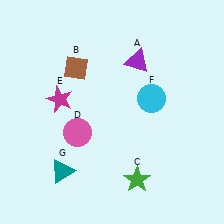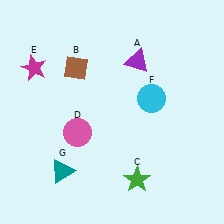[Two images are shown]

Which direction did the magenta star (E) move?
The magenta star (E) moved up.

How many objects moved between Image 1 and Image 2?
1 object moved between the two images.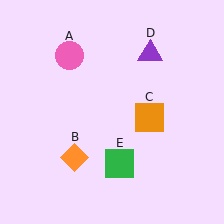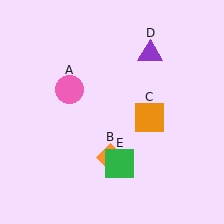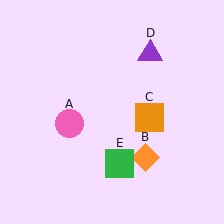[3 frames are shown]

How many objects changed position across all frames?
2 objects changed position: pink circle (object A), orange diamond (object B).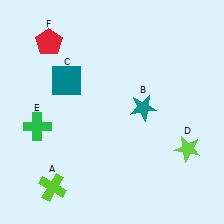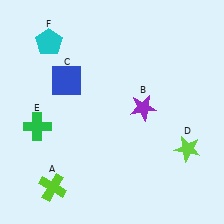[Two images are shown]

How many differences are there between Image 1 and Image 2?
There are 3 differences between the two images.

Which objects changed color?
B changed from teal to purple. C changed from teal to blue. F changed from red to cyan.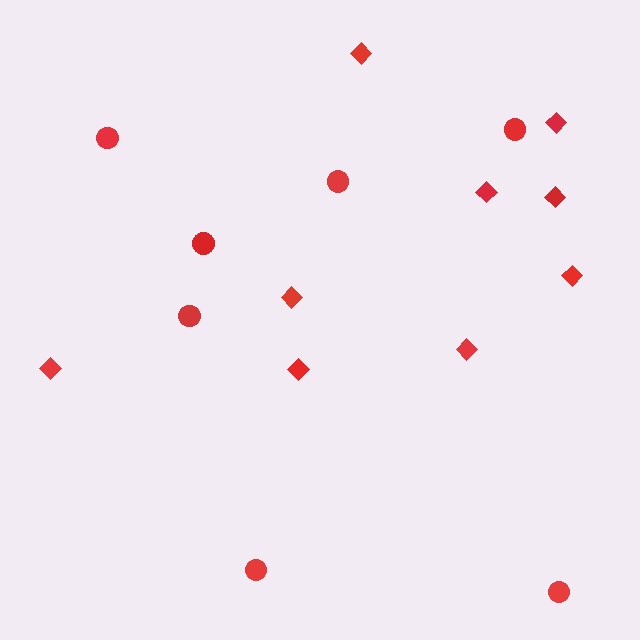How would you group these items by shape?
There are 2 groups: one group of circles (7) and one group of diamonds (9).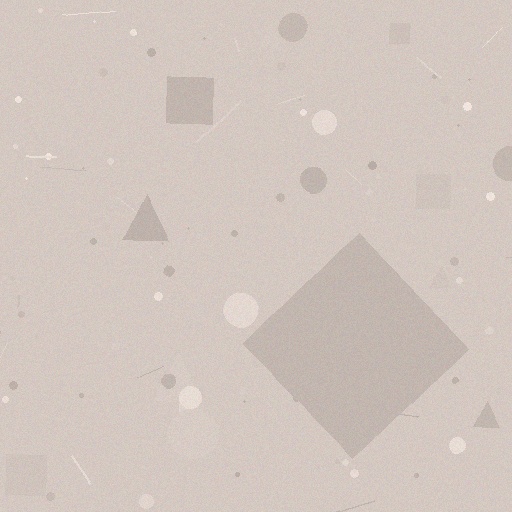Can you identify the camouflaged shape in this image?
The camouflaged shape is a diamond.